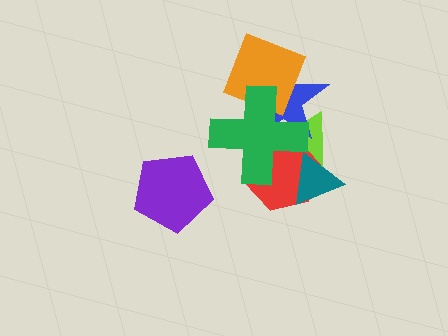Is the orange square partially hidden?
Yes, it is partially covered by another shape.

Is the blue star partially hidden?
Yes, it is partially covered by another shape.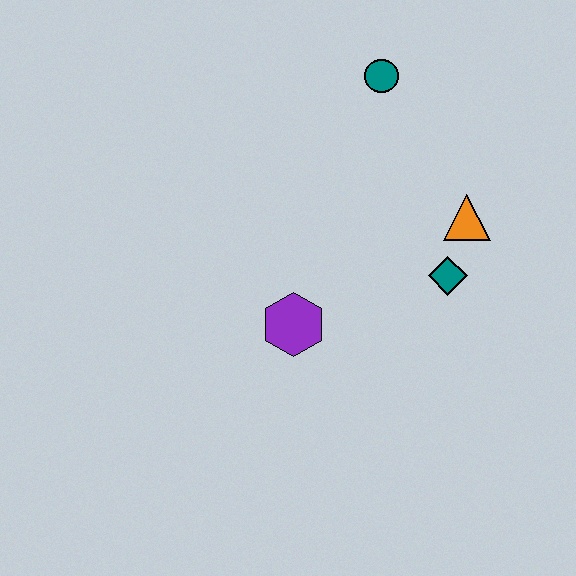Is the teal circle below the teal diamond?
No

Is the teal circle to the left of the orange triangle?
Yes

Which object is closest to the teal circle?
The orange triangle is closest to the teal circle.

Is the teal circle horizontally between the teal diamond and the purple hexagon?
Yes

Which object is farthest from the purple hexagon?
The teal circle is farthest from the purple hexagon.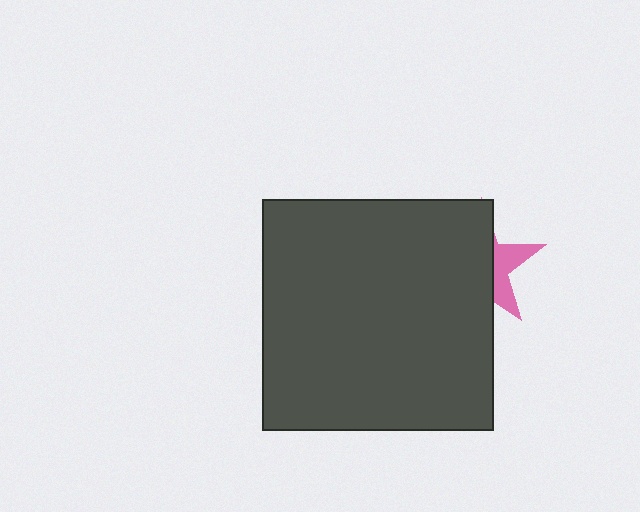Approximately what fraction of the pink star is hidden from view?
Roughly 68% of the pink star is hidden behind the dark gray square.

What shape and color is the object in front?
The object in front is a dark gray square.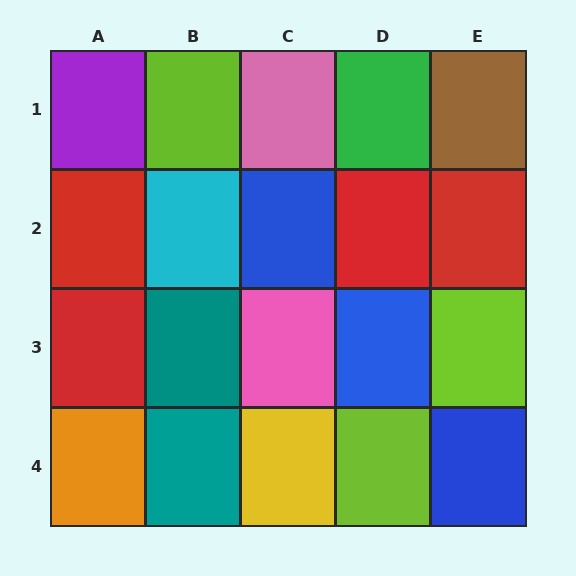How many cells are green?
1 cell is green.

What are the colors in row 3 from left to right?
Red, teal, pink, blue, lime.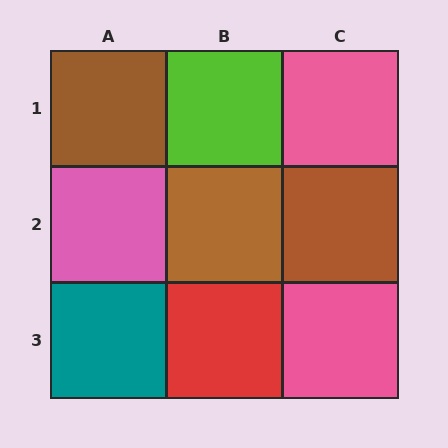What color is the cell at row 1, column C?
Pink.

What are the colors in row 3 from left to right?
Teal, red, pink.